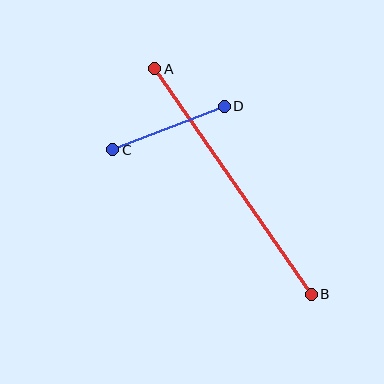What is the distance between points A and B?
The distance is approximately 274 pixels.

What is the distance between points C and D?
The distance is approximately 120 pixels.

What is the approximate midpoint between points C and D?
The midpoint is at approximately (168, 128) pixels.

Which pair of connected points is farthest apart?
Points A and B are farthest apart.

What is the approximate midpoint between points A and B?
The midpoint is at approximately (233, 182) pixels.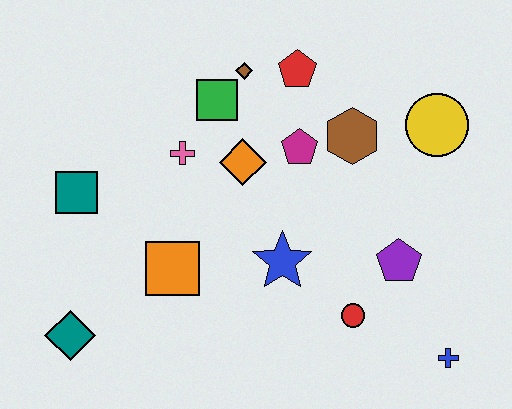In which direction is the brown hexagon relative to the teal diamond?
The brown hexagon is to the right of the teal diamond.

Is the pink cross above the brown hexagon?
No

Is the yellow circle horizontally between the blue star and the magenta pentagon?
No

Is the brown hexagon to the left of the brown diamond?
No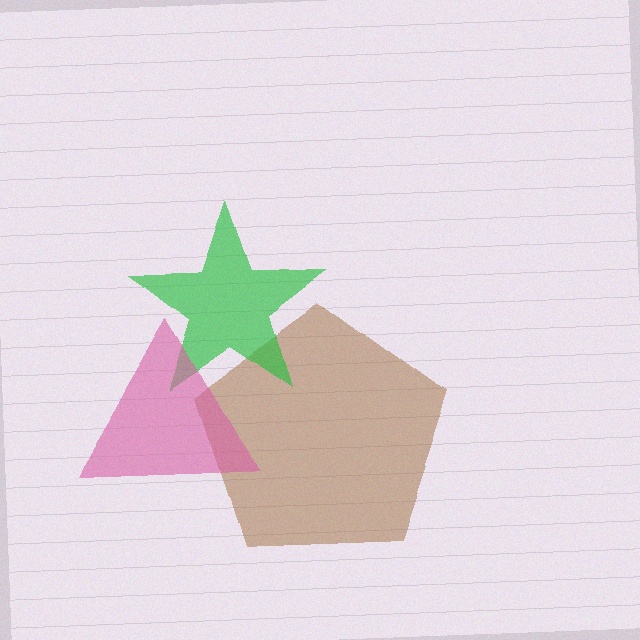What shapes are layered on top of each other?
The layered shapes are: a brown pentagon, a green star, a pink triangle.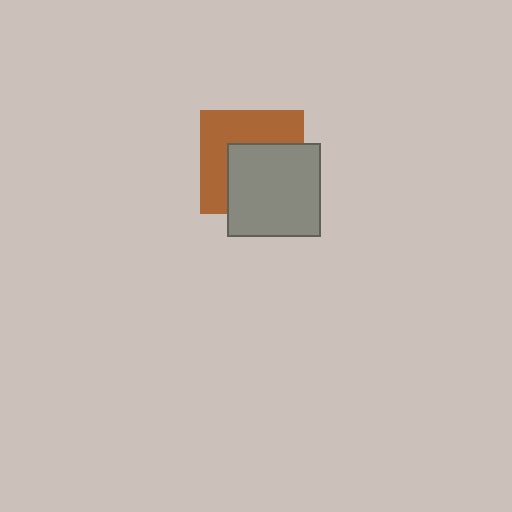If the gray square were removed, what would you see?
You would see the complete brown square.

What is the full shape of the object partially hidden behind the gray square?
The partially hidden object is a brown square.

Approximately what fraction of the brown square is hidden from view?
Roughly 49% of the brown square is hidden behind the gray square.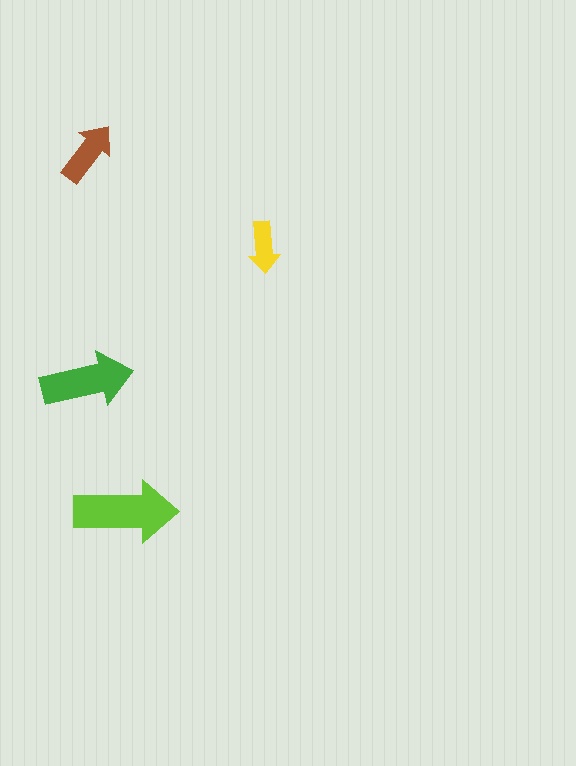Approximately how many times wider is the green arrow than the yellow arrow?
About 2 times wider.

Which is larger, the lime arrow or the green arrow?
The lime one.